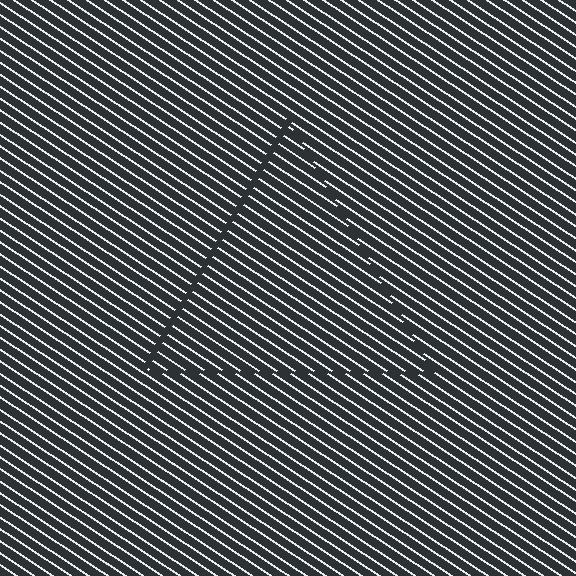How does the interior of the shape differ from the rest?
The interior of the shape contains the same grating, shifted by half a period — the contour is defined by the phase discontinuity where line-ends from the inner and outer gratings abut.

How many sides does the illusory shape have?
3 sides — the line-ends trace a triangle.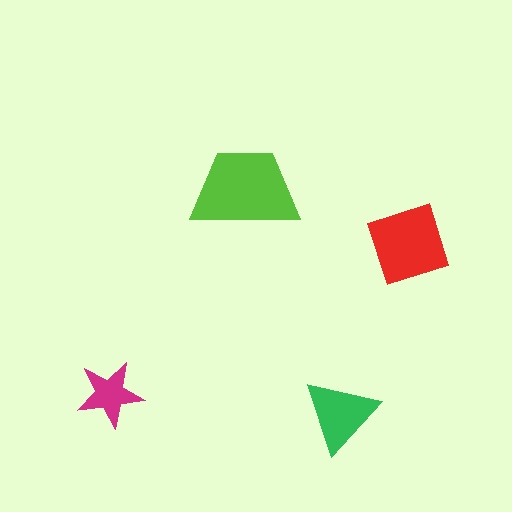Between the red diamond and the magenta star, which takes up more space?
The red diamond.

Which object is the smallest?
The magenta star.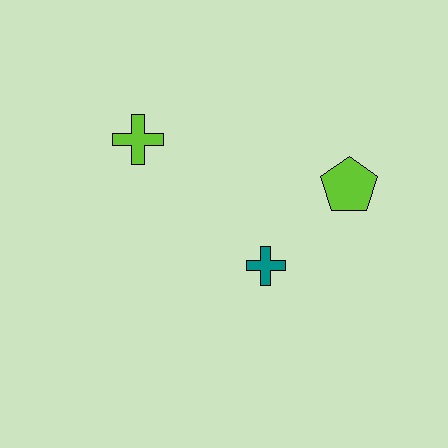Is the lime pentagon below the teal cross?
No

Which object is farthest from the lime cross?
The lime pentagon is farthest from the lime cross.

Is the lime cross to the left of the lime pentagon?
Yes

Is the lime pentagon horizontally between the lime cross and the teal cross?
No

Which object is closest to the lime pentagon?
The teal cross is closest to the lime pentagon.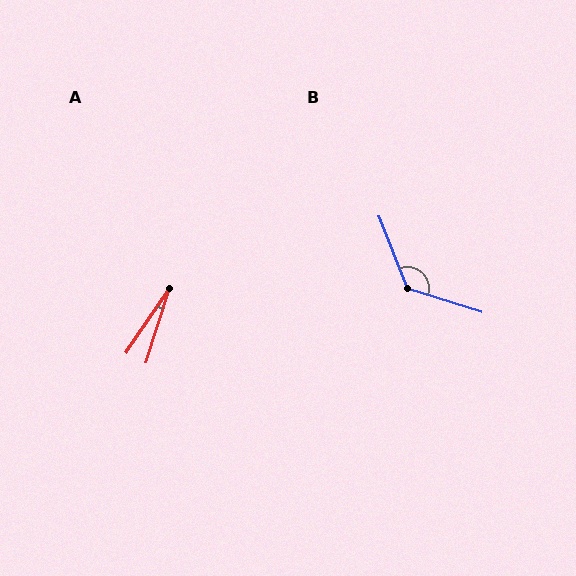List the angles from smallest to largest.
A (17°), B (129°).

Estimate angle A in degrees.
Approximately 17 degrees.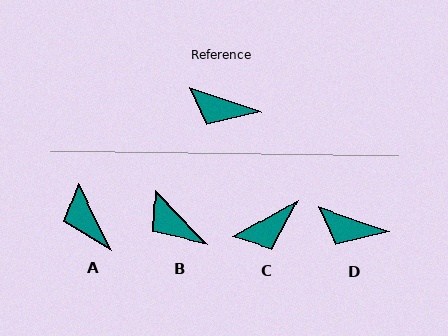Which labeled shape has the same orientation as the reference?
D.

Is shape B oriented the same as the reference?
No, it is off by about 26 degrees.